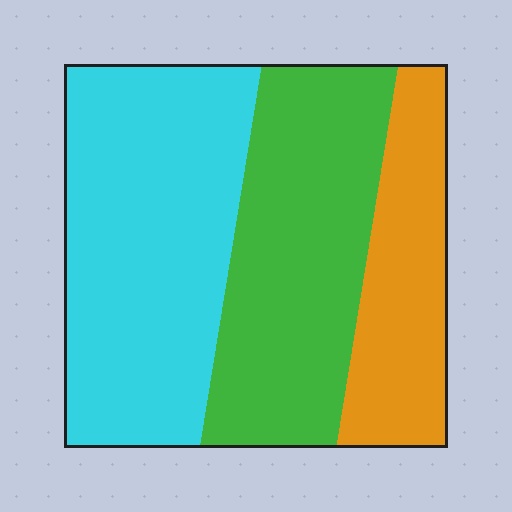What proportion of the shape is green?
Green covers 36% of the shape.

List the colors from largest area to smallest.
From largest to smallest: cyan, green, orange.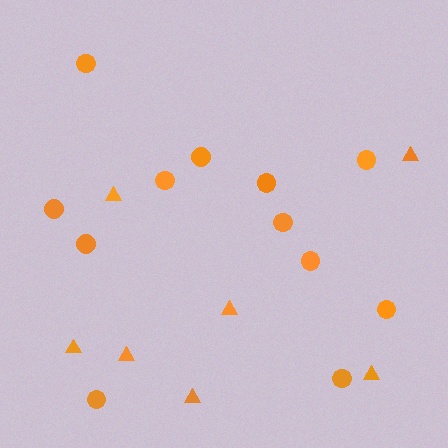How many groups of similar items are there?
There are 2 groups: one group of triangles (7) and one group of circles (12).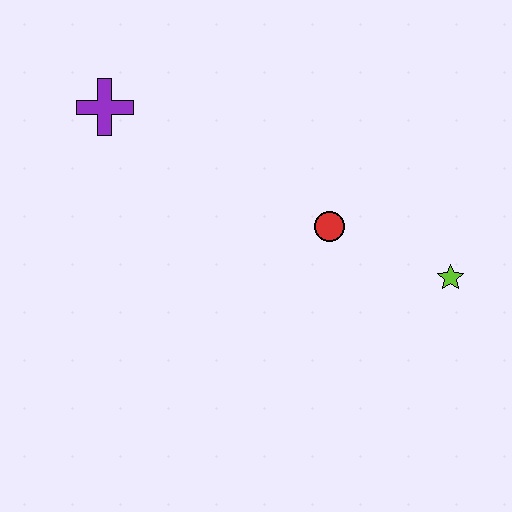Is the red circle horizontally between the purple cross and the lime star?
Yes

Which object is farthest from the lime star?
The purple cross is farthest from the lime star.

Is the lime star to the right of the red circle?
Yes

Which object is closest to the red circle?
The lime star is closest to the red circle.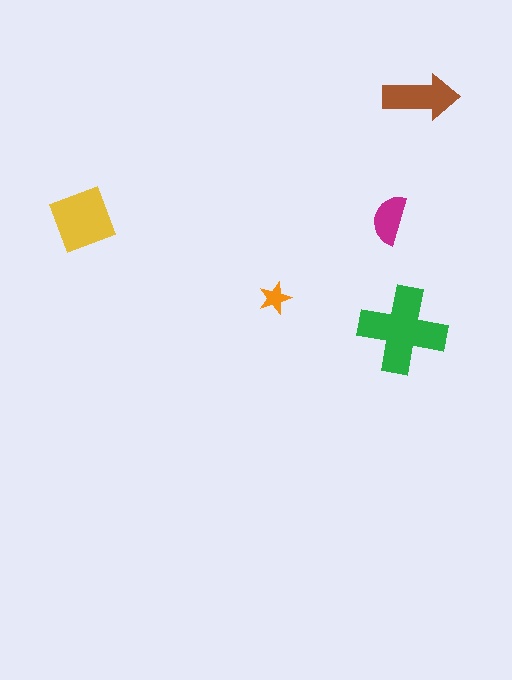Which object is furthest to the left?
The yellow square is leftmost.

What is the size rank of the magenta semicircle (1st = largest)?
4th.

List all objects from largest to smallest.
The green cross, the yellow square, the brown arrow, the magenta semicircle, the orange star.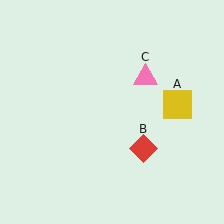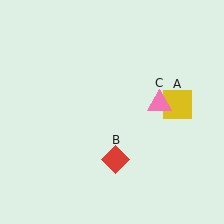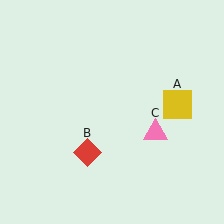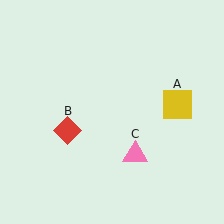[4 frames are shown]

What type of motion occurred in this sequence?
The red diamond (object B), pink triangle (object C) rotated clockwise around the center of the scene.